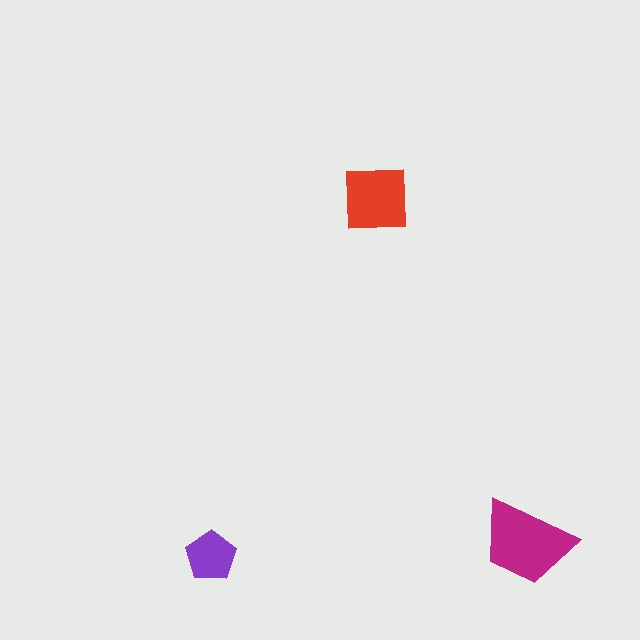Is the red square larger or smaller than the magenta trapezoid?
Smaller.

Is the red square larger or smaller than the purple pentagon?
Larger.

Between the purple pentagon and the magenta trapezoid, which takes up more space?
The magenta trapezoid.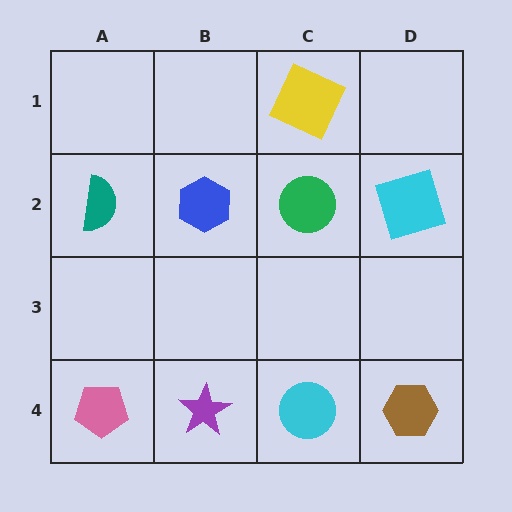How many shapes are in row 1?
1 shape.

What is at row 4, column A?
A pink pentagon.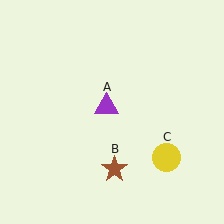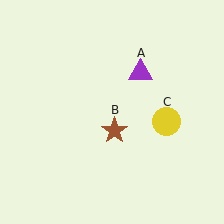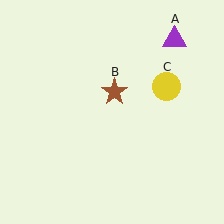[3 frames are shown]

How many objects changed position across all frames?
3 objects changed position: purple triangle (object A), brown star (object B), yellow circle (object C).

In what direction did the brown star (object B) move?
The brown star (object B) moved up.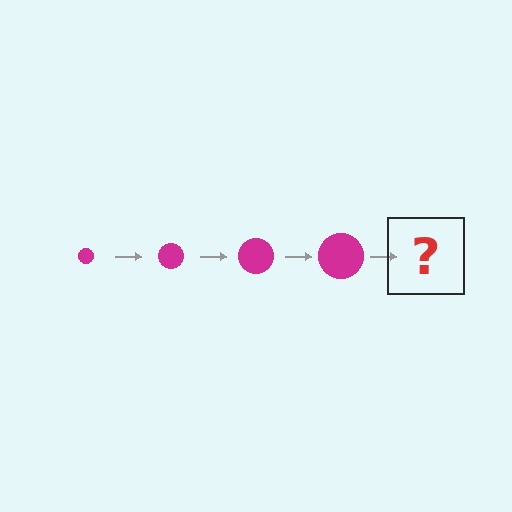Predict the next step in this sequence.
The next step is a magenta circle, larger than the previous one.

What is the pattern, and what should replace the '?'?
The pattern is that the circle gets progressively larger each step. The '?' should be a magenta circle, larger than the previous one.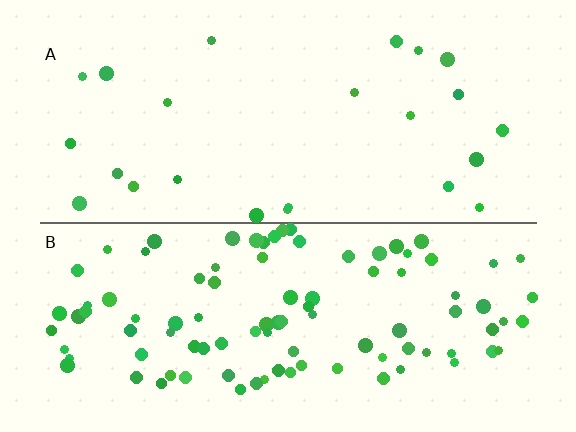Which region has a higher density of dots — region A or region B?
B (the bottom).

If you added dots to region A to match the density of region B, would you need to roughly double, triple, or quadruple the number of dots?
Approximately quadruple.